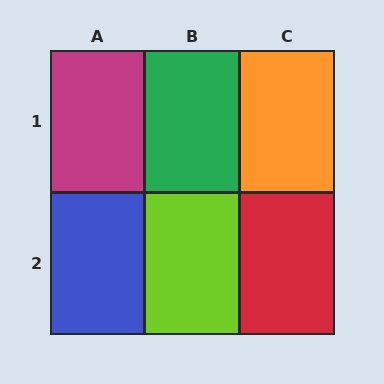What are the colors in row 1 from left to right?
Magenta, green, orange.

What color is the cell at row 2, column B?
Lime.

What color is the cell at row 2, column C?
Red.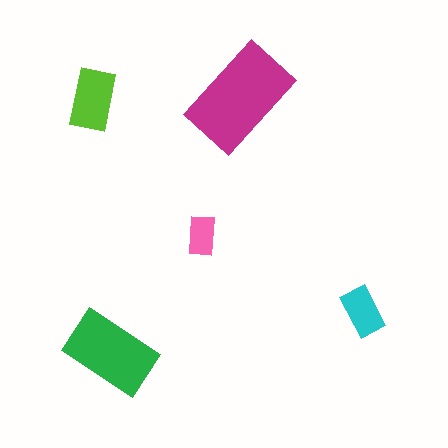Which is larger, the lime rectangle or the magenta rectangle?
The magenta one.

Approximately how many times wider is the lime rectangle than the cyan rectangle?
About 1.5 times wider.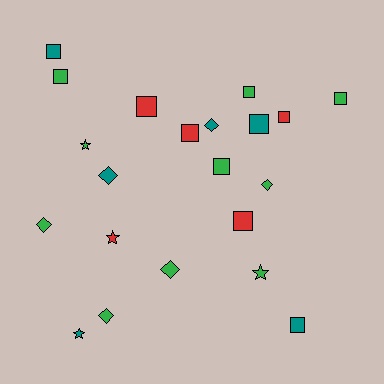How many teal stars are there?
There is 1 teal star.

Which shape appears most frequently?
Square, with 11 objects.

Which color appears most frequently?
Green, with 10 objects.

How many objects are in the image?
There are 21 objects.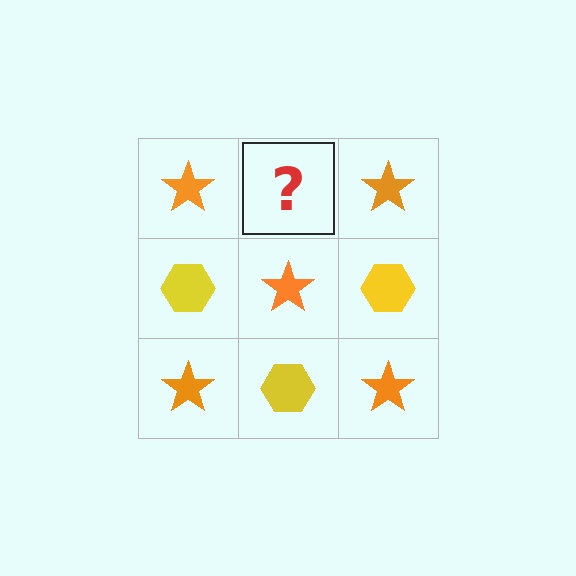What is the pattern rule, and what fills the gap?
The rule is that it alternates orange star and yellow hexagon in a checkerboard pattern. The gap should be filled with a yellow hexagon.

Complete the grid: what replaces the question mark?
The question mark should be replaced with a yellow hexagon.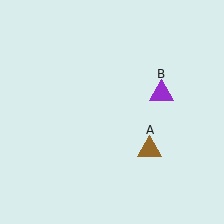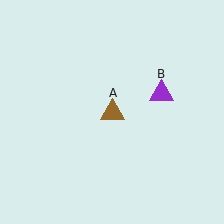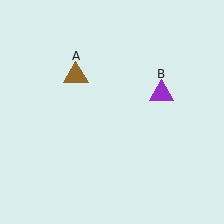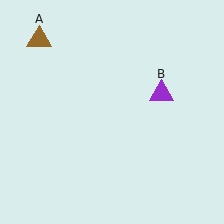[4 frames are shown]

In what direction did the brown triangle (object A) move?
The brown triangle (object A) moved up and to the left.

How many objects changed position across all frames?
1 object changed position: brown triangle (object A).